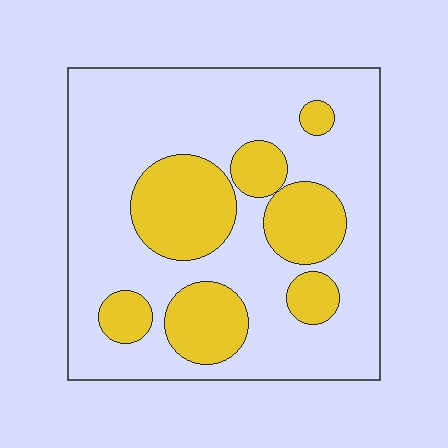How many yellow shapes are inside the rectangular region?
7.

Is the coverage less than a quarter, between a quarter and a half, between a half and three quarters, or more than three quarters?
Between a quarter and a half.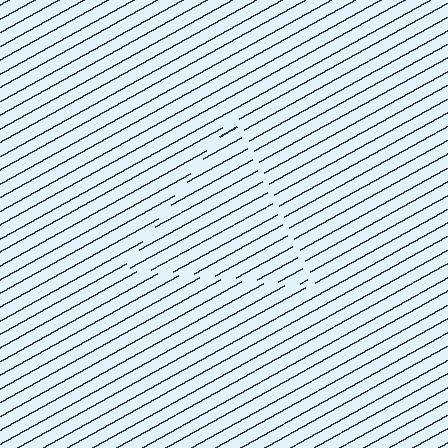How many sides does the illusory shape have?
3 sides — the line-ends trace a triangle.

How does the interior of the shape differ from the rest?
The interior of the shape contains the same grating, shifted by half a period — the contour is defined by the phase discontinuity where line-ends from the inner and outer gratings abut.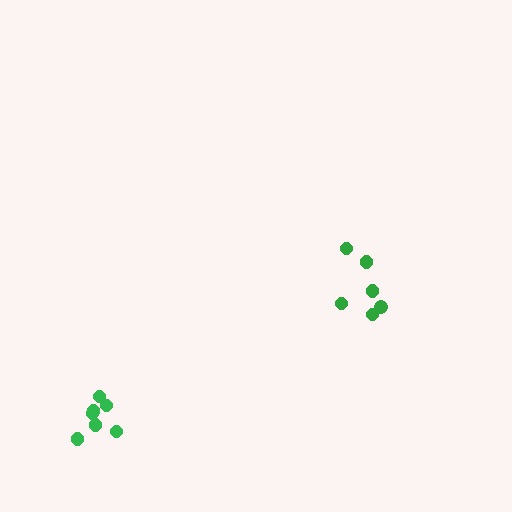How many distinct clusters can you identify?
There are 2 distinct clusters.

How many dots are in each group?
Group 1: 6 dots, Group 2: 7 dots (13 total).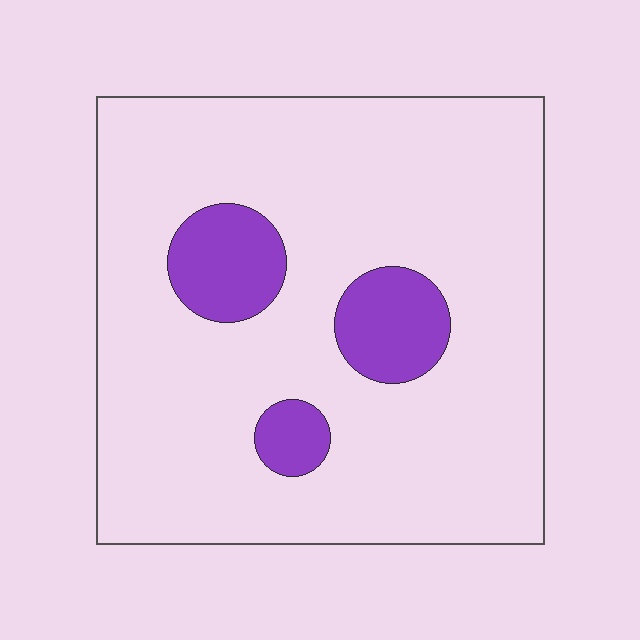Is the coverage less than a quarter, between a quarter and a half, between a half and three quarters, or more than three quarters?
Less than a quarter.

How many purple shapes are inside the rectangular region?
3.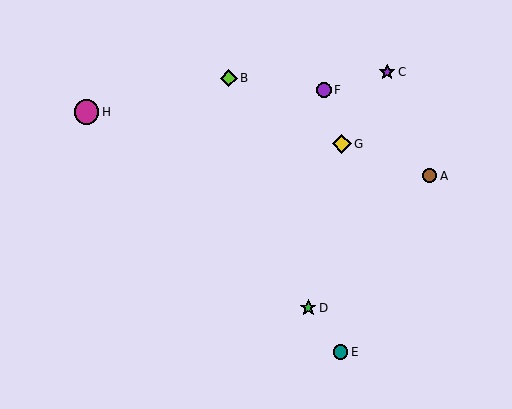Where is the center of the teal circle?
The center of the teal circle is at (341, 352).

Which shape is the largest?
The magenta circle (labeled H) is the largest.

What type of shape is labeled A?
Shape A is a brown circle.